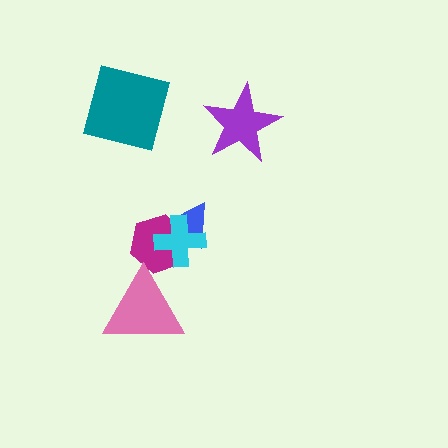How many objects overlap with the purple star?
0 objects overlap with the purple star.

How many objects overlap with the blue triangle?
2 objects overlap with the blue triangle.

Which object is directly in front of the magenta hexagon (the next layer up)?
The cyan cross is directly in front of the magenta hexagon.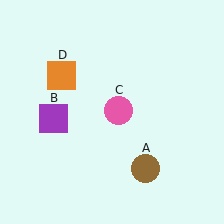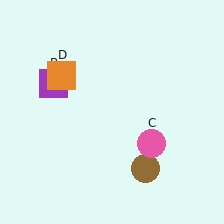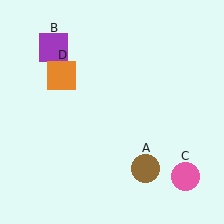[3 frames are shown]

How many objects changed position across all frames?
2 objects changed position: purple square (object B), pink circle (object C).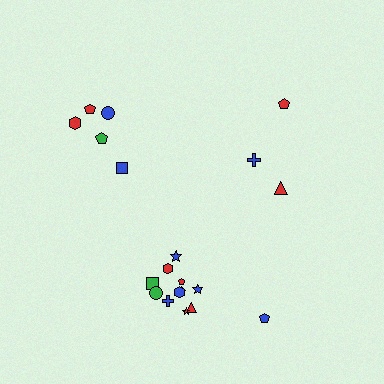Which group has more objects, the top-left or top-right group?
The top-left group.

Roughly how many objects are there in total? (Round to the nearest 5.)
Roughly 20 objects in total.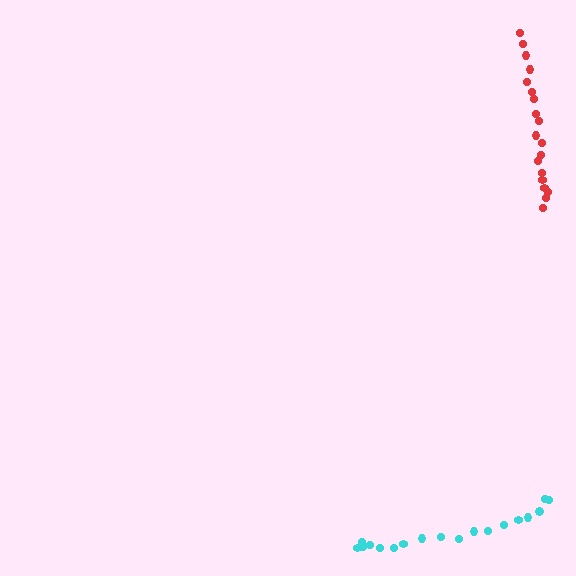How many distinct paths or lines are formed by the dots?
There are 2 distinct paths.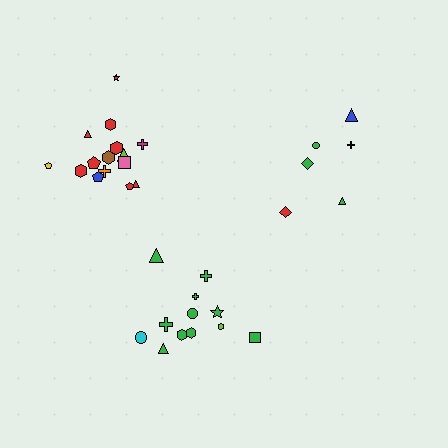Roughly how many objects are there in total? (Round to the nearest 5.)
Roughly 35 objects in total.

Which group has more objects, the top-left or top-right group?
The top-left group.